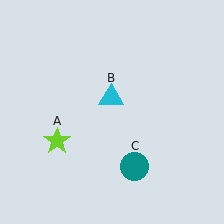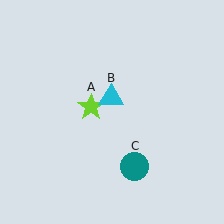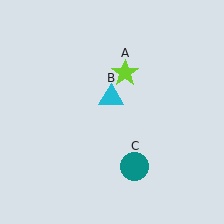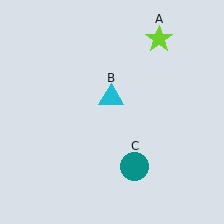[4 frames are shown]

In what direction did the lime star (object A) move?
The lime star (object A) moved up and to the right.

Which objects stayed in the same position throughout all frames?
Cyan triangle (object B) and teal circle (object C) remained stationary.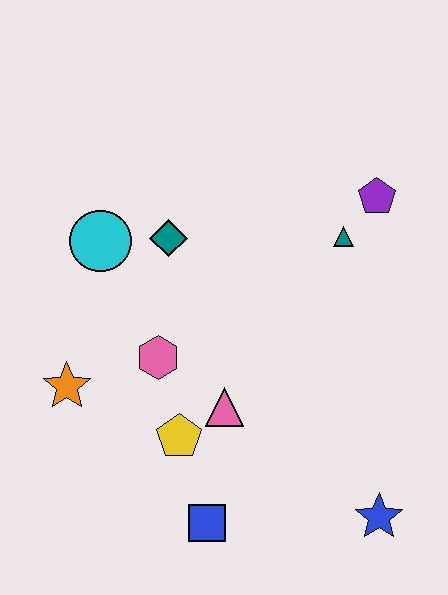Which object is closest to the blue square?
The yellow pentagon is closest to the blue square.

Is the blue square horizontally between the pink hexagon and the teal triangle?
Yes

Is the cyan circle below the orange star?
No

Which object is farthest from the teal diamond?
The blue star is farthest from the teal diamond.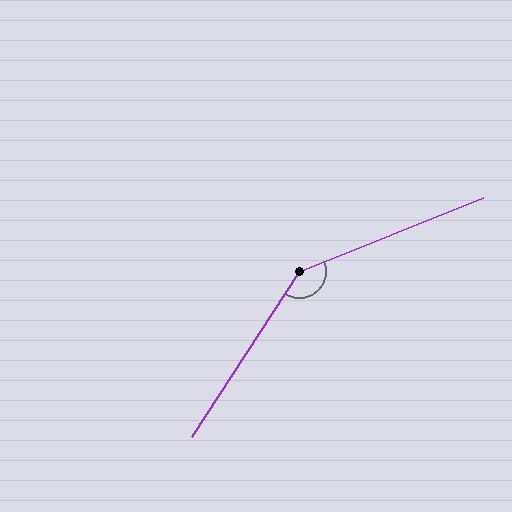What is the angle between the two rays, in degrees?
Approximately 145 degrees.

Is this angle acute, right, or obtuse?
It is obtuse.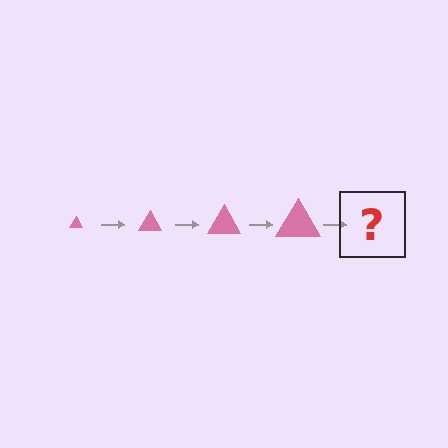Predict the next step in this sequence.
The next step is a pink triangle, larger than the previous one.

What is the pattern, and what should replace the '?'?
The pattern is that the triangle gets progressively larger each step. The '?' should be a pink triangle, larger than the previous one.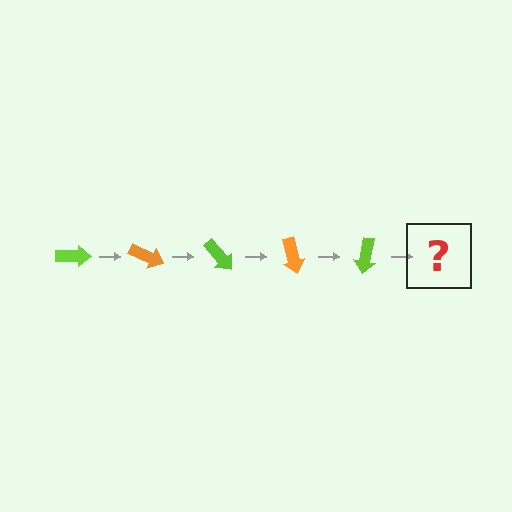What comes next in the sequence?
The next element should be an orange arrow, rotated 125 degrees from the start.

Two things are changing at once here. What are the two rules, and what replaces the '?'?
The two rules are that it rotates 25 degrees each step and the color cycles through lime and orange. The '?' should be an orange arrow, rotated 125 degrees from the start.